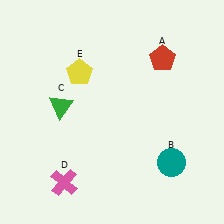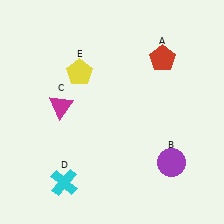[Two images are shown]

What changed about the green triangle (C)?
In Image 1, C is green. In Image 2, it changed to magenta.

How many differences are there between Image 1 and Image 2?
There are 3 differences between the two images.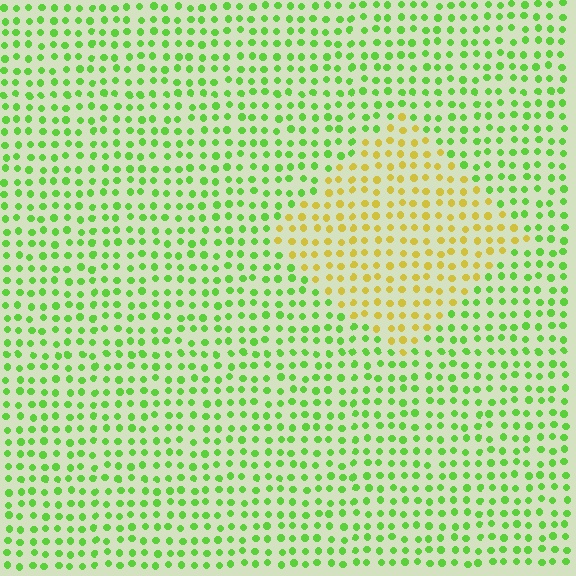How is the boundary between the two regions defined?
The boundary is defined purely by a slight shift in hue (about 54 degrees). Spacing, size, and orientation are identical on both sides.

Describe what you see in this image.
The image is filled with small lime elements in a uniform arrangement. A diamond-shaped region is visible where the elements are tinted to a slightly different hue, forming a subtle color boundary.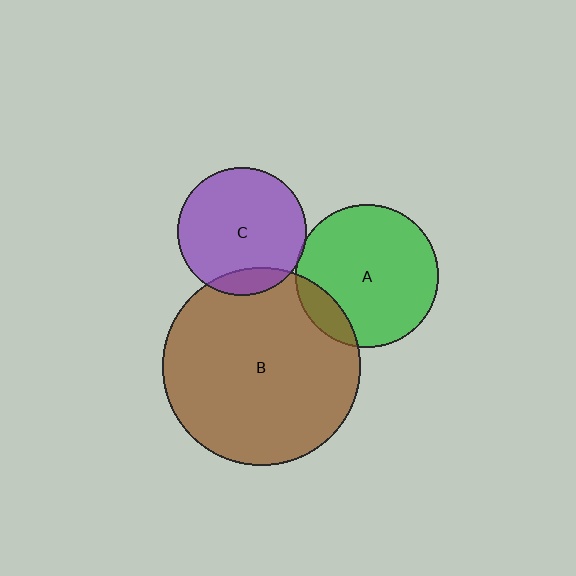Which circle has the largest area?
Circle B (brown).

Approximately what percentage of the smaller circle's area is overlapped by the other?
Approximately 5%.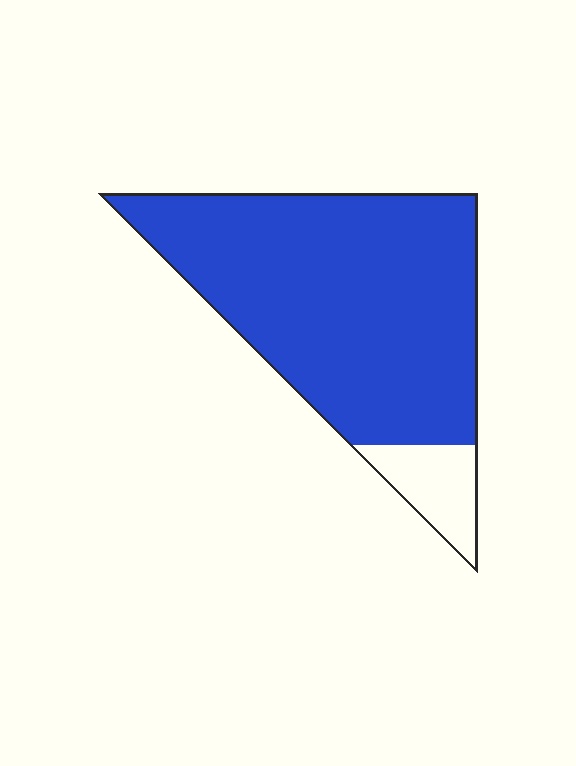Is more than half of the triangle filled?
Yes.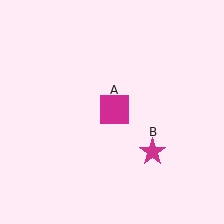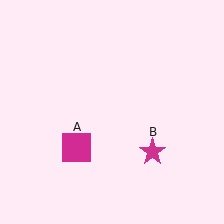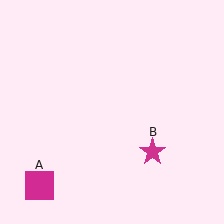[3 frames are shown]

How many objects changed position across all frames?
1 object changed position: magenta square (object A).